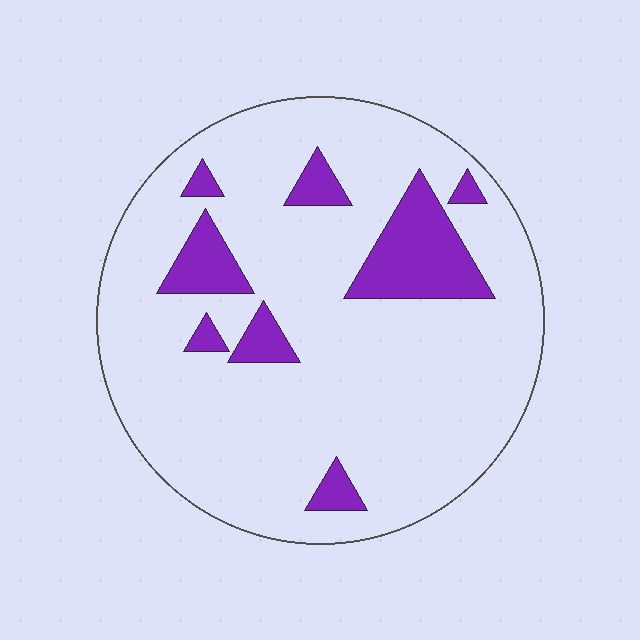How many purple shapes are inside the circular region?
8.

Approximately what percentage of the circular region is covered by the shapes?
Approximately 15%.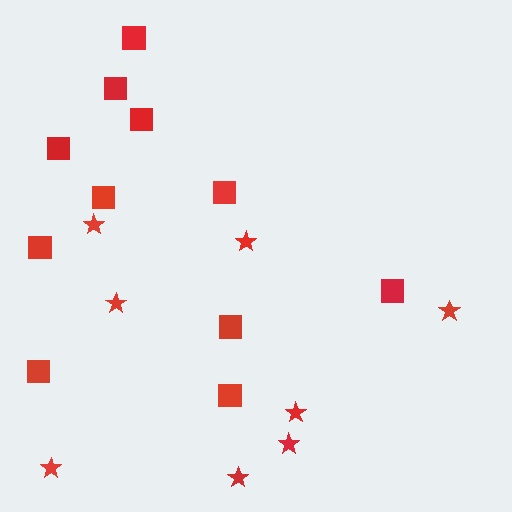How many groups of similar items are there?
There are 2 groups: one group of squares (11) and one group of stars (8).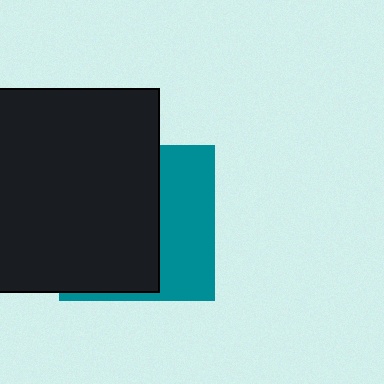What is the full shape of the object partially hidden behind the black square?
The partially hidden object is a teal square.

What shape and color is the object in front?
The object in front is a black square.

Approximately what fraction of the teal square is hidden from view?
Roughly 61% of the teal square is hidden behind the black square.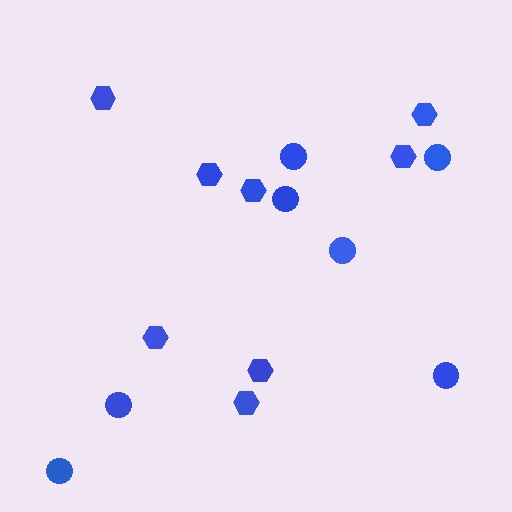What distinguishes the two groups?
There are 2 groups: one group of hexagons (8) and one group of circles (7).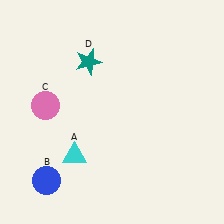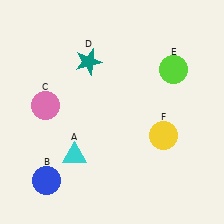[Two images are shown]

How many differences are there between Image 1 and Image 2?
There are 2 differences between the two images.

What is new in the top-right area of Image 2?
A lime circle (E) was added in the top-right area of Image 2.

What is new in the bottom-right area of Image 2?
A yellow circle (F) was added in the bottom-right area of Image 2.